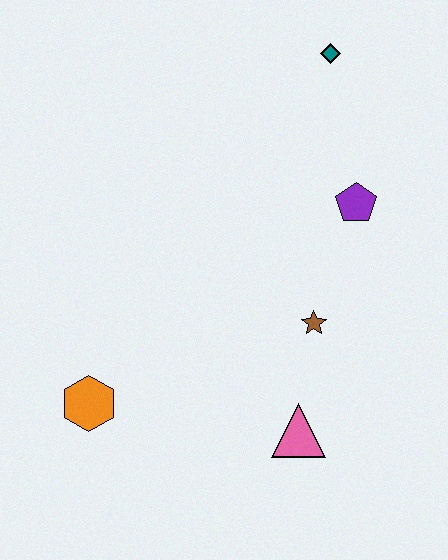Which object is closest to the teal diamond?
The purple pentagon is closest to the teal diamond.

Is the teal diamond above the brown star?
Yes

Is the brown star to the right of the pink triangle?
Yes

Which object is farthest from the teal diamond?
The orange hexagon is farthest from the teal diamond.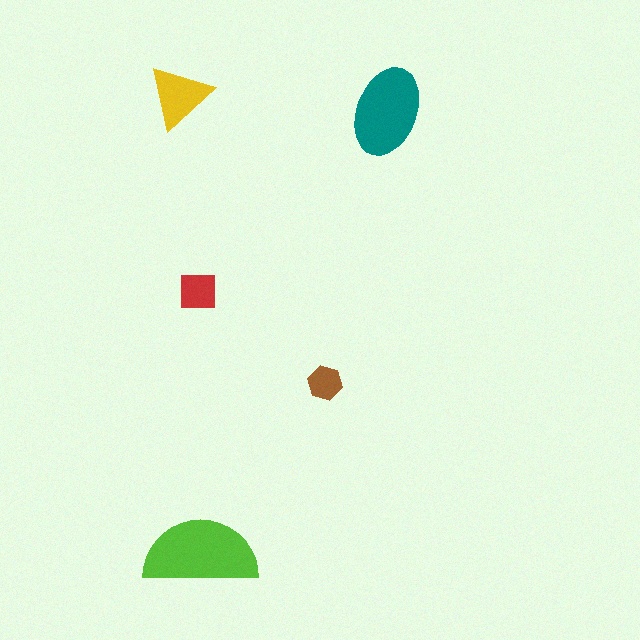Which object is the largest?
The lime semicircle.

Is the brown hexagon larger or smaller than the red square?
Smaller.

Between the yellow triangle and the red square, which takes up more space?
The yellow triangle.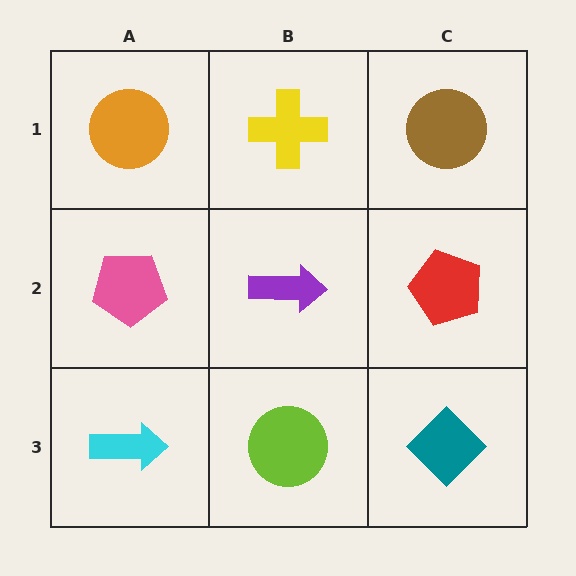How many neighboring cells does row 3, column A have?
2.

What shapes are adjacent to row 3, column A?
A pink pentagon (row 2, column A), a lime circle (row 3, column B).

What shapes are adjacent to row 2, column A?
An orange circle (row 1, column A), a cyan arrow (row 3, column A), a purple arrow (row 2, column B).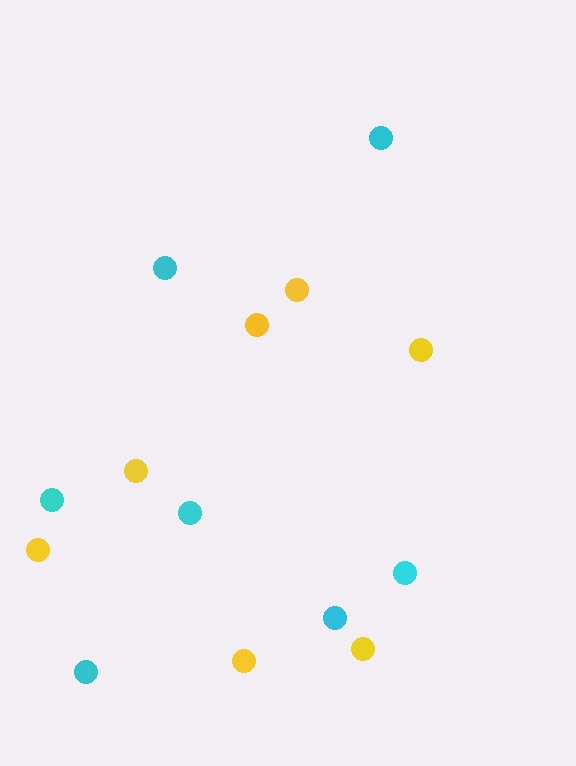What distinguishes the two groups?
There are 2 groups: one group of cyan circles (7) and one group of yellow circles (7).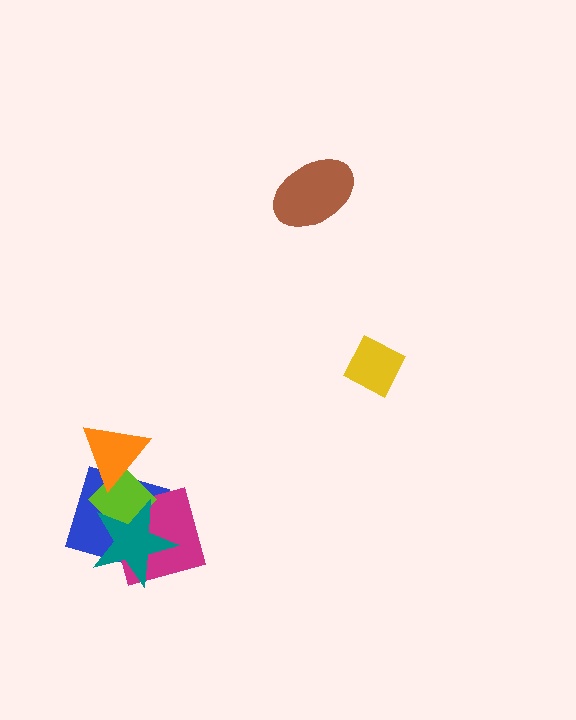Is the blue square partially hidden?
Yes, it is partially covered by another shape.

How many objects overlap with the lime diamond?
4 objects overlap with the lime diamond.